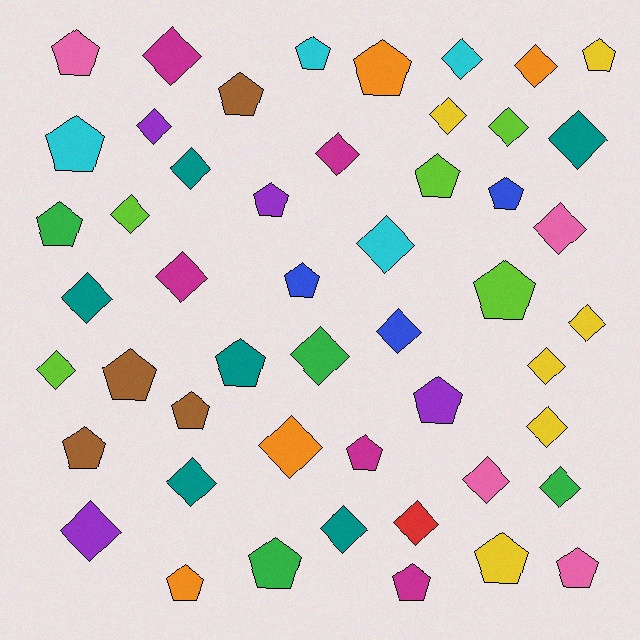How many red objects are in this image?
There is 1 red object.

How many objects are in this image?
There are 50 objects.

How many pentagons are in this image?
There are 23 pentagons.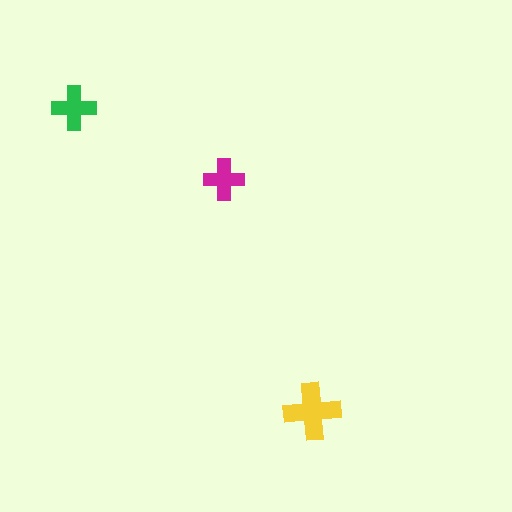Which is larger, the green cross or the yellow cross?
The yellow one.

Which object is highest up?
The green cross is topmost.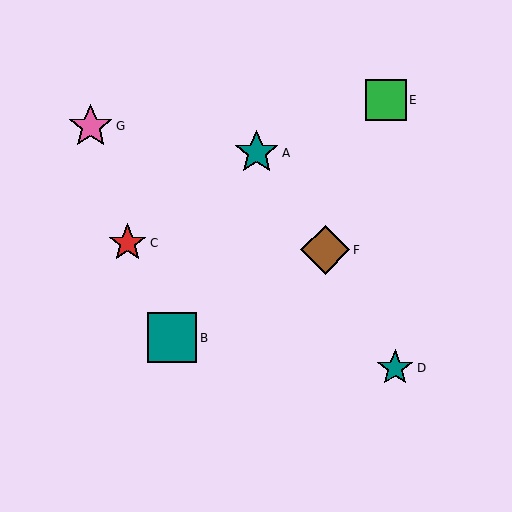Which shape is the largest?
The teal square (labeled B) is the largest.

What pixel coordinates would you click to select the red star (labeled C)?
Click at (128, 243) to select the red star C.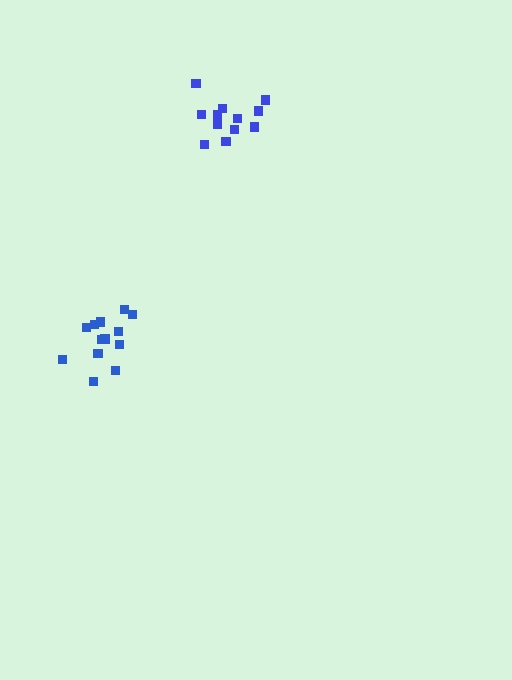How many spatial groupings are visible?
There are 2 spatial groupings.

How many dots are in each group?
Group 1: 13 dots, Group 2: 12 dots (25 total).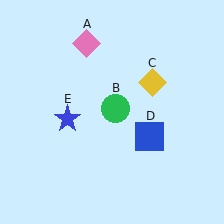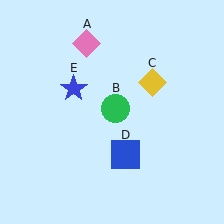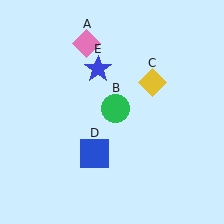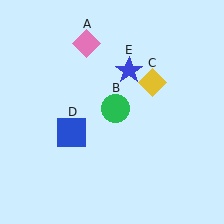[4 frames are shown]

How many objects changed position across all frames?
2 objects changed position: blue square (object D), blue star (object E).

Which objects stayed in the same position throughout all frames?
Pink diamond (object A) and green circle (object B) and yellow diamond (object C) remained stationary.